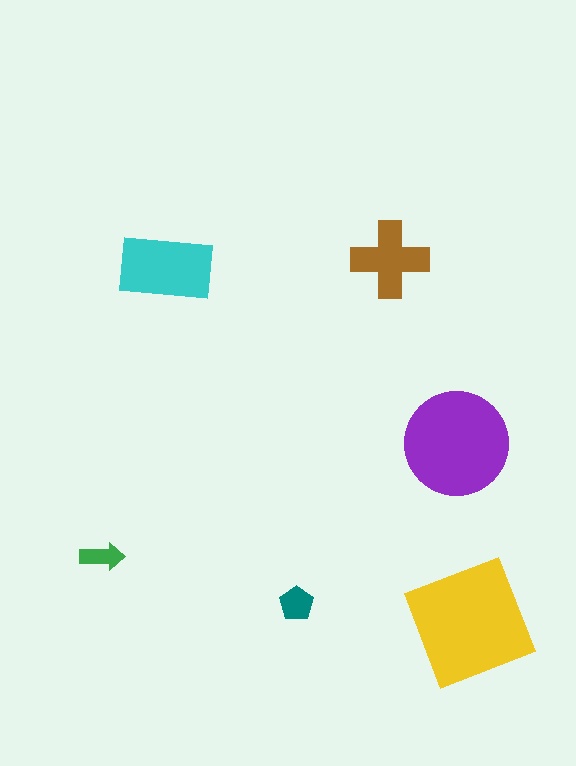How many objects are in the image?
There are 6 objects in the image.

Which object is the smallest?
The green arrow.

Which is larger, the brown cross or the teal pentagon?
The brown cross.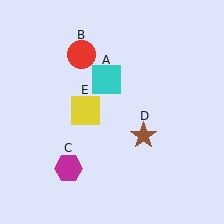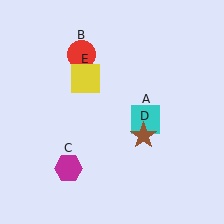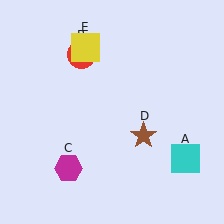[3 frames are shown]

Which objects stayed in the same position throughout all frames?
Red circle (object B) and magenta hexagon (object C) and brown star (object D) remained stationary.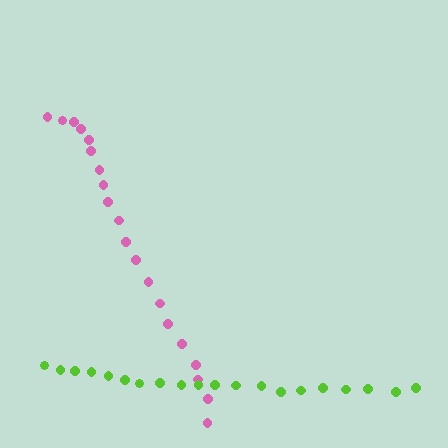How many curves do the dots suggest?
There are 2 distinct paths.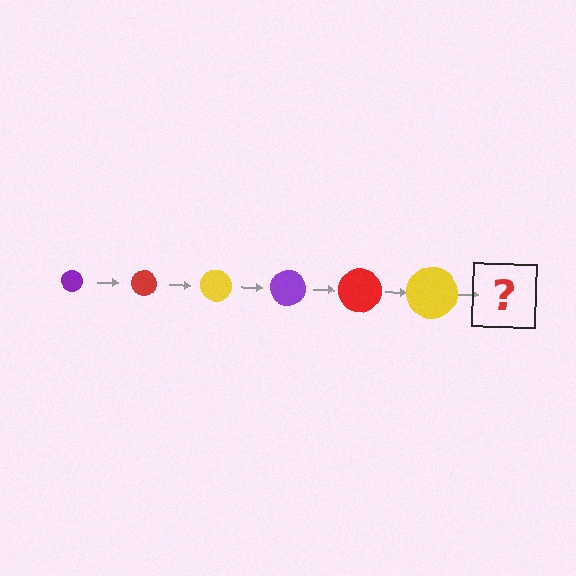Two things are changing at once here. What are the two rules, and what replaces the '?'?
The two rules are that the circle grows larger each step and the color cycles through purple, red, and yellow. The '?' should be a purple circle, larger than the previous one.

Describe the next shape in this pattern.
It should be a purple circle, larger than the previous one.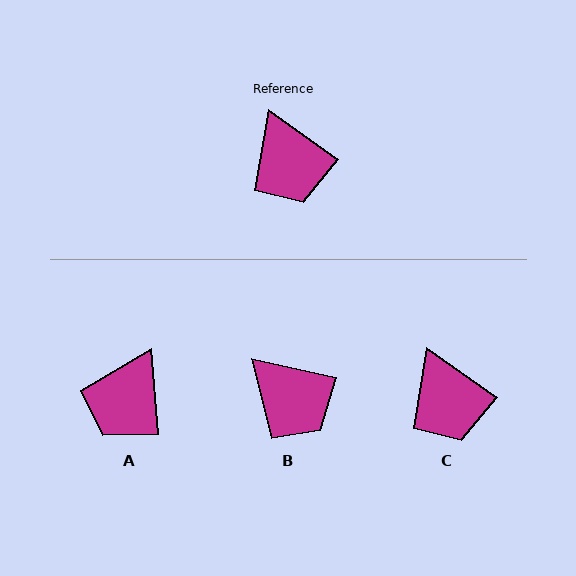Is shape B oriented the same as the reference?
No, it is off by about 23 degrees.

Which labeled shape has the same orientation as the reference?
C.